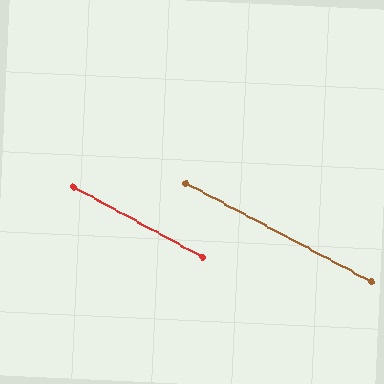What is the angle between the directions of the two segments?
Approximately 0 degrees.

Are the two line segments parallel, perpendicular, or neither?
Parallel — their directions differ by only 0.3°.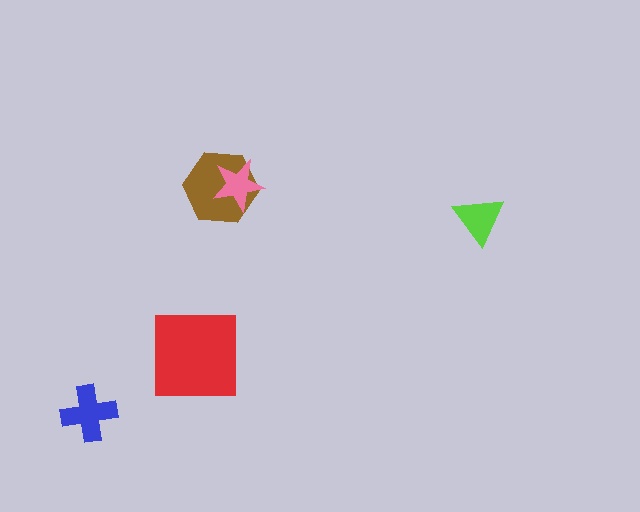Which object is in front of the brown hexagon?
The pink star is in front of the brown hexagon.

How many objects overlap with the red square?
0 objects overlap with the red square.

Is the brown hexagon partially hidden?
Yes, it is partially covered by another shape.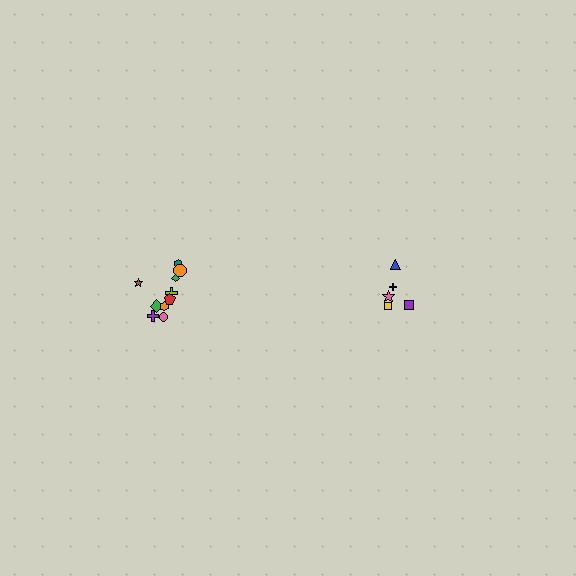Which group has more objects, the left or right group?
The left group.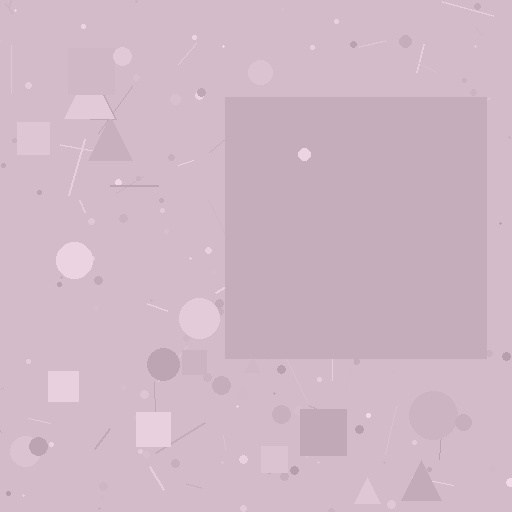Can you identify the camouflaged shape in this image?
The camouflaged shape is a square.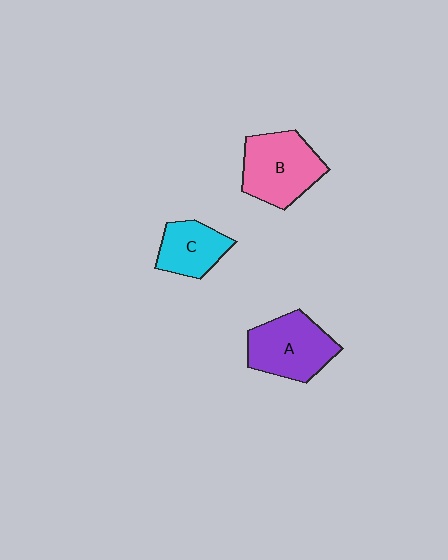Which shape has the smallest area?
Shape C (cyan).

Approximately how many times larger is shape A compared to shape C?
Approximately 1.4 times.